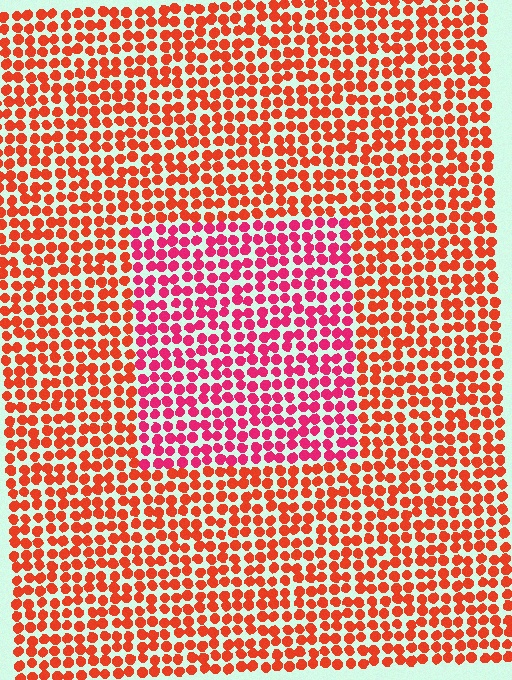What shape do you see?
I see a rectangle.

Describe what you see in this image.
The image is filled with small red elements in a uniform arrangement. A rectangle-shaped region is visible where the elements are tinted to a slightly different hue, forming a subtle color boundary.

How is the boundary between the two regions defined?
The boundary is defined purely by a slight shift in hue (about 33 degrees). Spacing, size, and orientation are identical on both sides.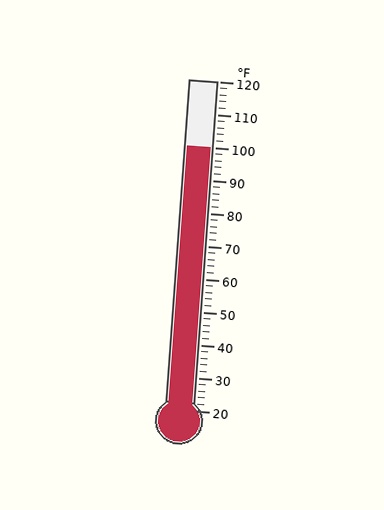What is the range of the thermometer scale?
The thermometer scale ranges from 20°F to 120°F.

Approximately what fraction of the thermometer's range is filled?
The thermometer is filled to approximately 80% of its range.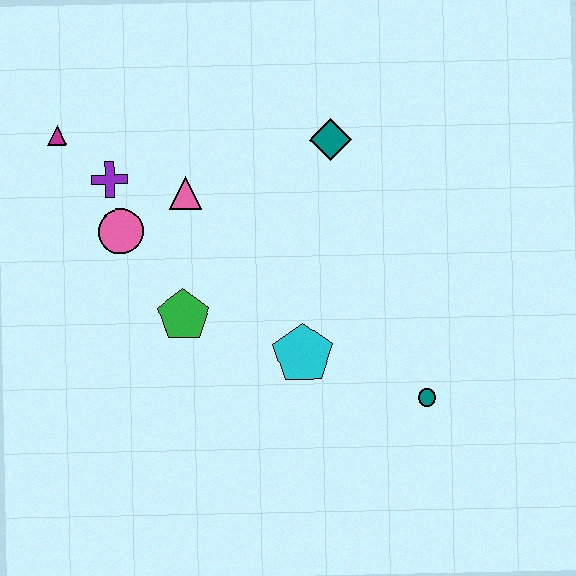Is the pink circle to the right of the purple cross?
Yes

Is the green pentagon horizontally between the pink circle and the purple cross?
No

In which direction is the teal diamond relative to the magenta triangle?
The teal diamond is to the right of the magenta triangle.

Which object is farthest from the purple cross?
The teal circle is farthest from the purple cross.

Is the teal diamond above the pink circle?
Yes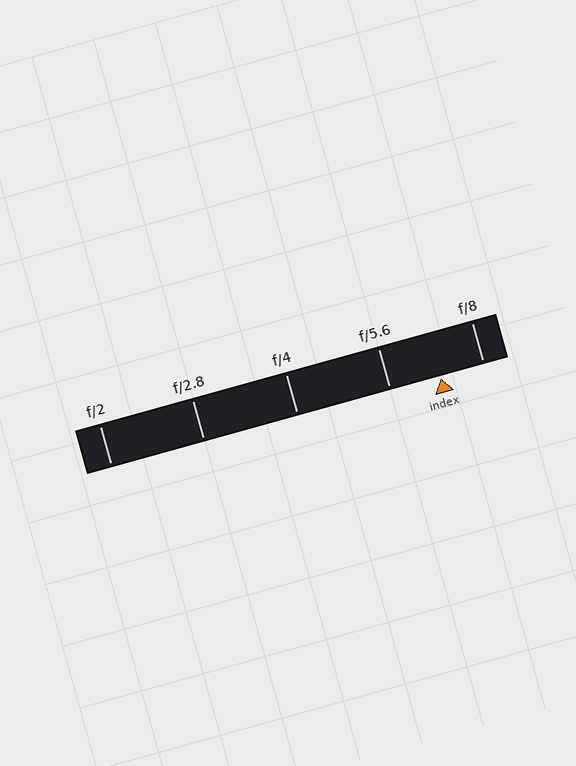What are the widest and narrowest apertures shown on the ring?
The widest aperture shown is f/2 and the narrowest is f/8.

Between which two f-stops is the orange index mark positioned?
The index mark is between f/5.6 and f/8.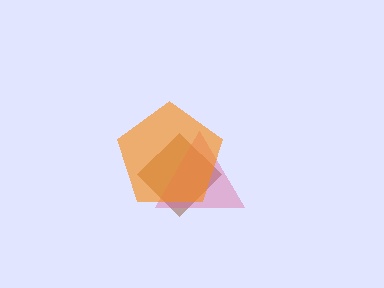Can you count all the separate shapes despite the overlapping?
Yes, there are 3 separate shapes.